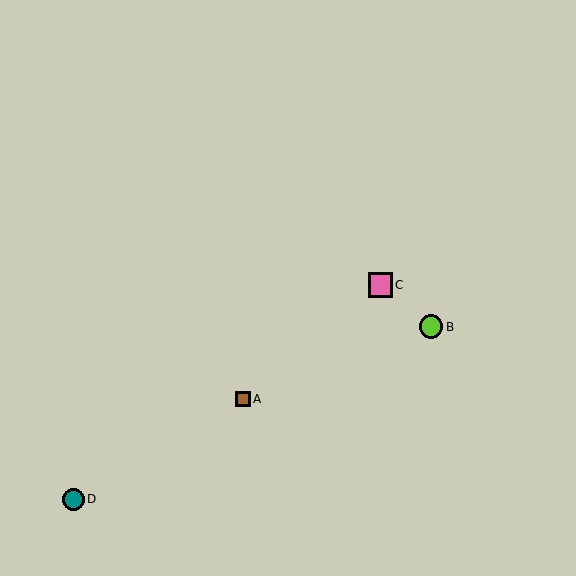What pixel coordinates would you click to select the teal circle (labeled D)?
Click at (73, 499) to select the teal circle D.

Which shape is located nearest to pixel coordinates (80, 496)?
The teal circle (labeled D) at (73, 499) is nearest to that location.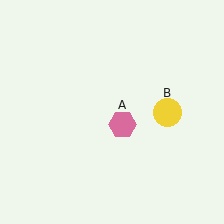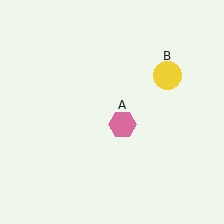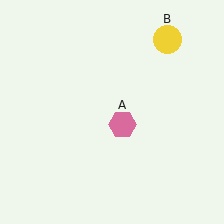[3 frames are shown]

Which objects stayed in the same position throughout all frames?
Pink hexagon (object A) remained stationary.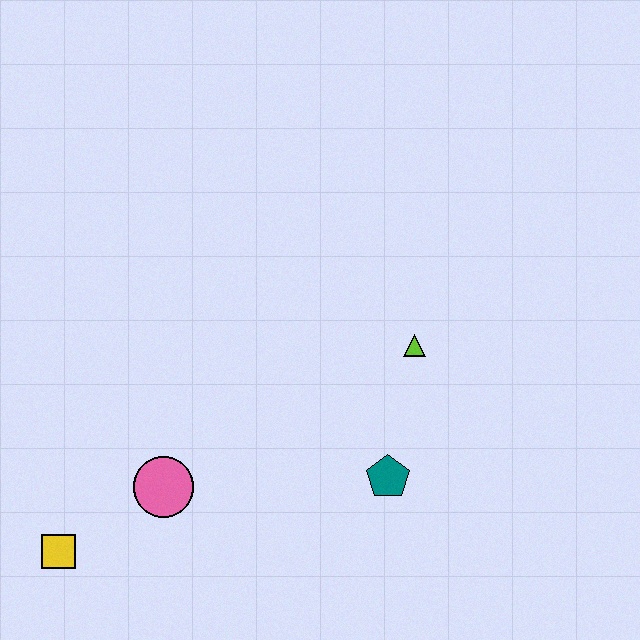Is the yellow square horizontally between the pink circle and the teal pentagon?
No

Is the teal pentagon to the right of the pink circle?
Yes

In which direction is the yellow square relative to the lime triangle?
The yellow square is to the left of the lime triangle.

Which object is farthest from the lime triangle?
The yellow square is farthest from the lime triangle.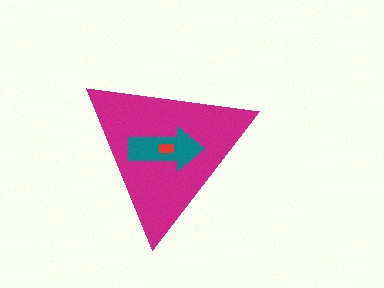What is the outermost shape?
The magenta triangle.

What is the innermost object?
The red rectangle.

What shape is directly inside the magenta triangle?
The teal arrow.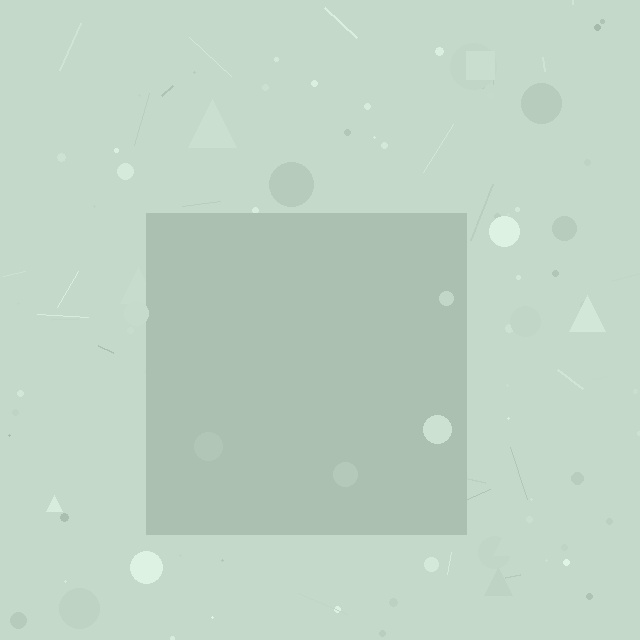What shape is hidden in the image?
A square is hidden in the image.